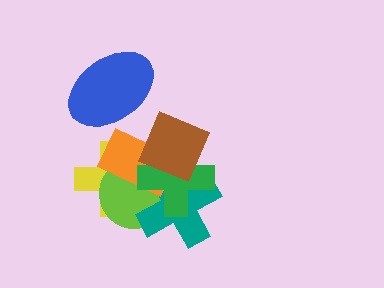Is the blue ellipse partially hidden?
No, no other shape covers it.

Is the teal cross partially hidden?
Yes, it is partially covered by another shape.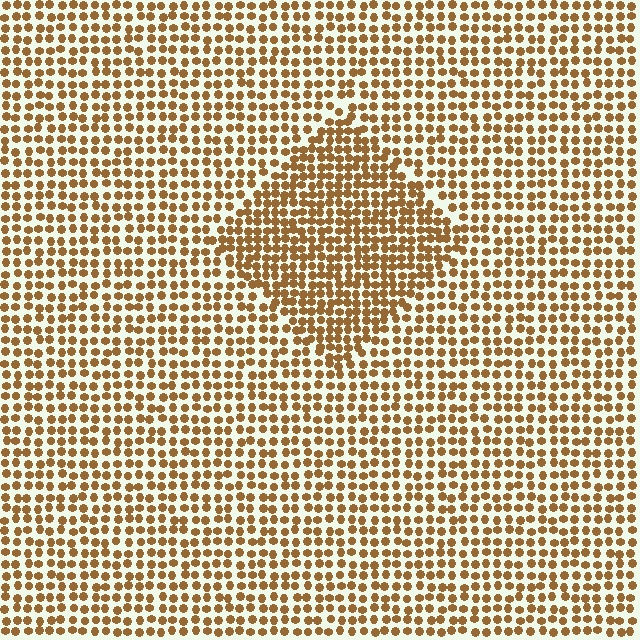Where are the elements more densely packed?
The elements are more densely packed inside the diamond boundary.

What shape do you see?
I see a diamond.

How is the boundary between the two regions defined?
The boundary is defined by a change in element density (approximately 1.5x ratio). All elements are the same color, size, and shape.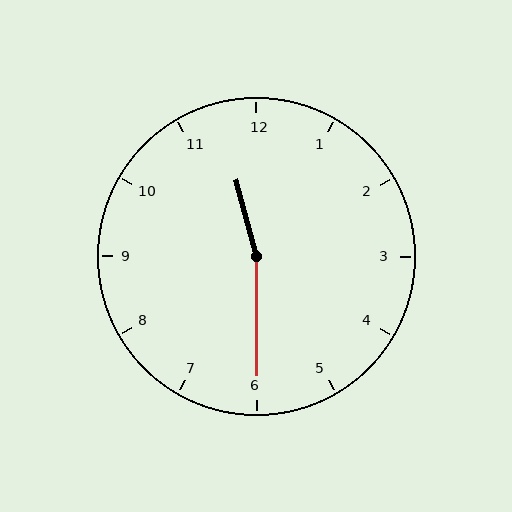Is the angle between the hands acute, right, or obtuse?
It is obtuse.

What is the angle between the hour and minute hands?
Approximately 165 degrees.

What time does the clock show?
11:30.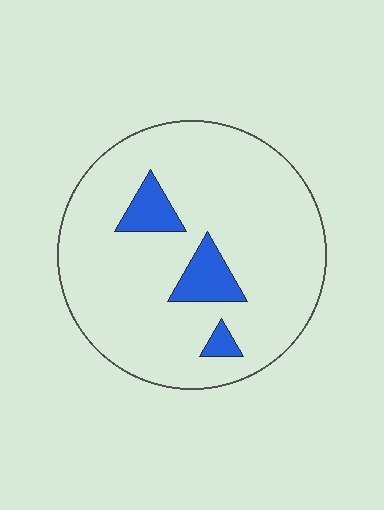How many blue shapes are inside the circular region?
3.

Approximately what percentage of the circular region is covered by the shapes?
Approximately 10%.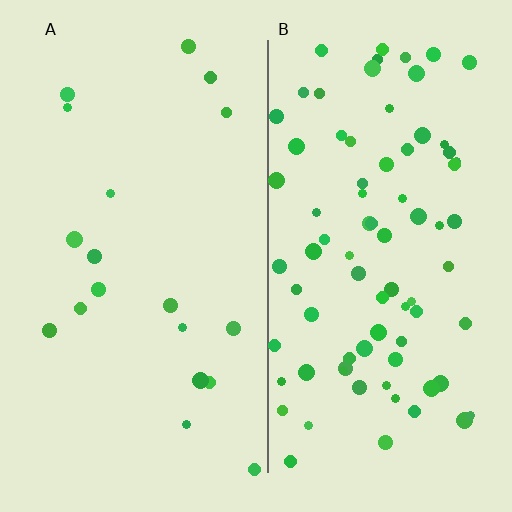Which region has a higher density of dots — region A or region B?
B (the right).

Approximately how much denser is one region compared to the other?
Approximately 4.3× — region B over region A.